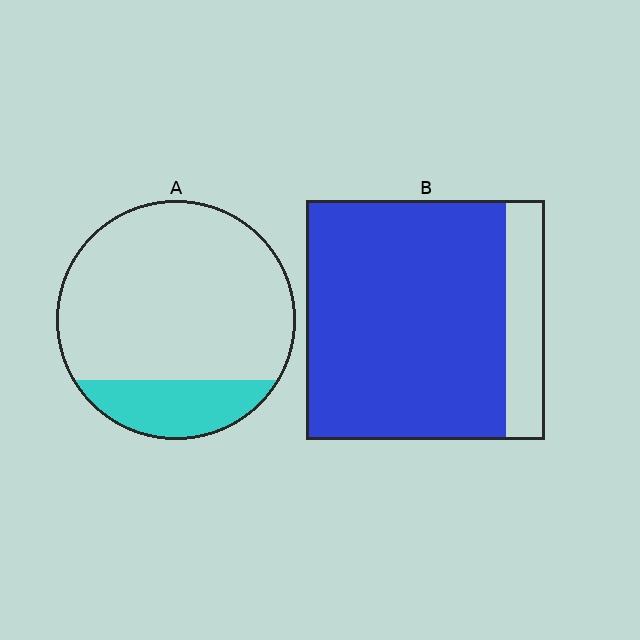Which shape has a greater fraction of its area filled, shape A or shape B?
Shape B.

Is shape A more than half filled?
No.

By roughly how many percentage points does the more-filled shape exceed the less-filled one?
By roughly 65 percentage points (B over A).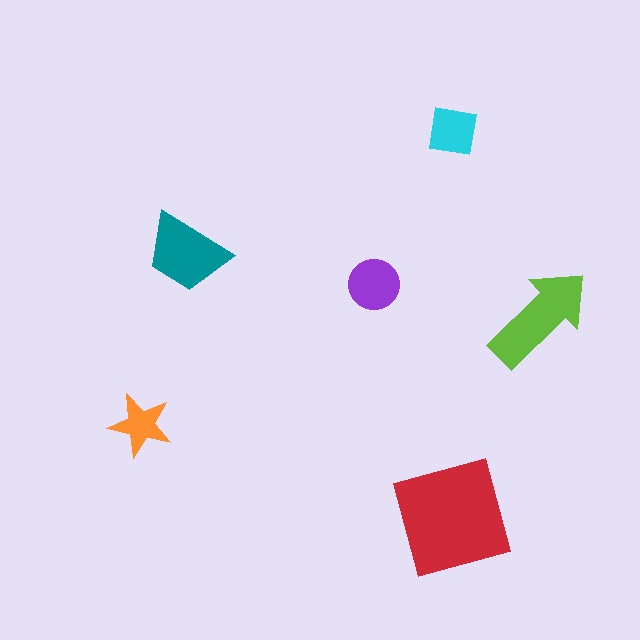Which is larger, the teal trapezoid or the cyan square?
The teal trapezoid.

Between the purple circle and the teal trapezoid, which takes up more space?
The teal trapezoid.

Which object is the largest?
The red square.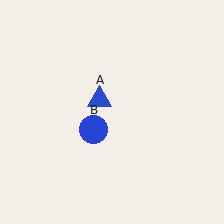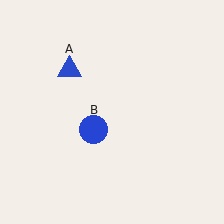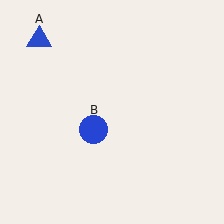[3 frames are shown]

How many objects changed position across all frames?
1 object changed position: blue triangle (object A).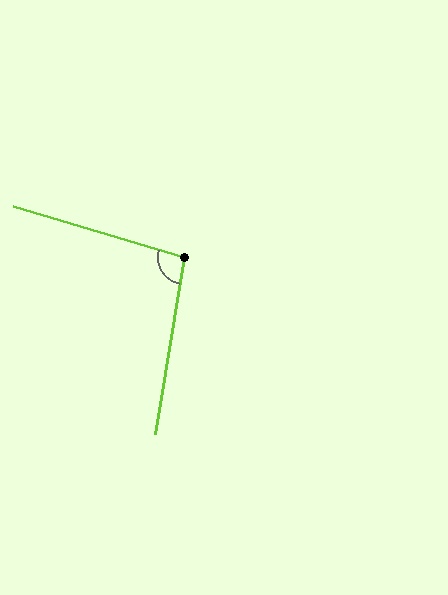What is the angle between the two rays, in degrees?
Approximately 97 degrees.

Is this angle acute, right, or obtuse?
It is obtuse.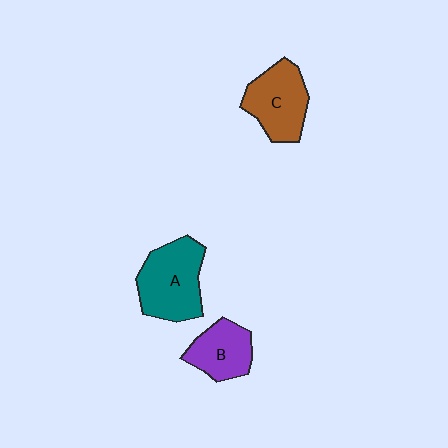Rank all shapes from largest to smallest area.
From largest to smallest: A (teal), C (brown), B (purple).